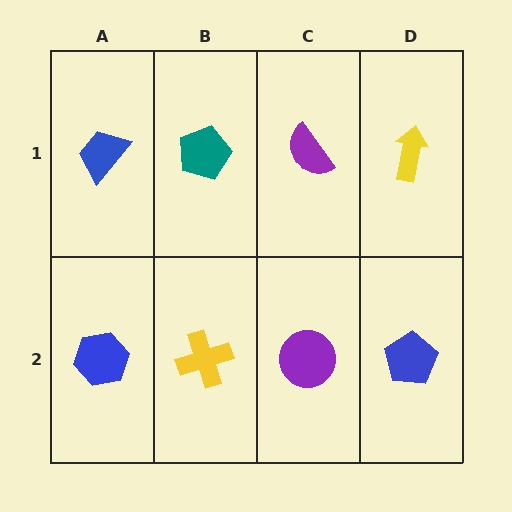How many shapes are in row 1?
4 shapes.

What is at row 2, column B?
A yellow cross.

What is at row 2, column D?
A blue pentagon.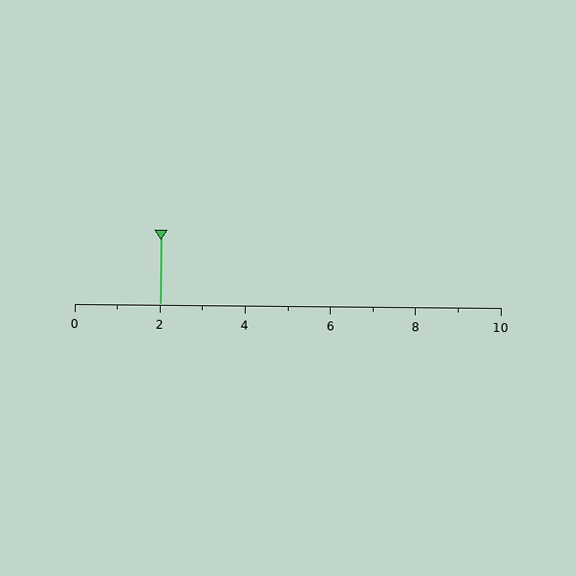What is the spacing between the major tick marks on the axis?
The major ticks are spaced 2 apart.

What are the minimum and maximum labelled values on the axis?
The axis runs from 0 to 10.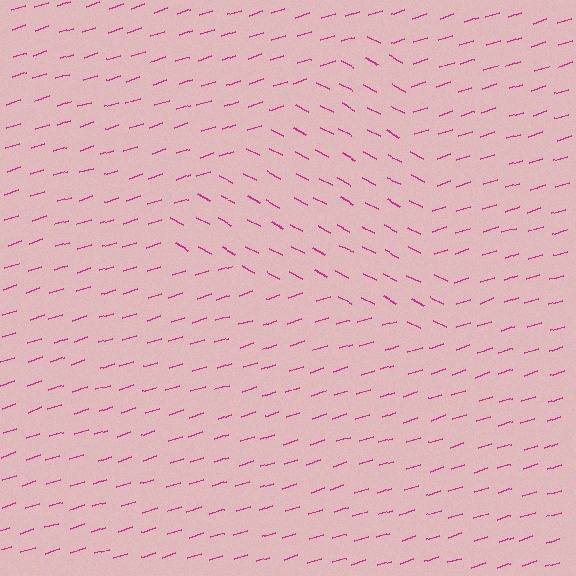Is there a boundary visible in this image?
Yes, there is a texture boundary formed by a change in line orientation.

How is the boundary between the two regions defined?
The boundary is defined purely by a change in line orientation (approximately 45 degrees difference). All lines are the same color and thickness.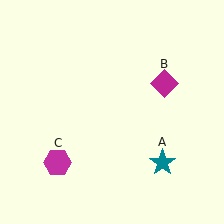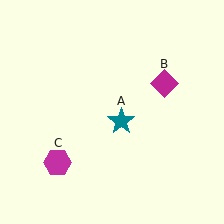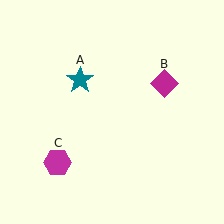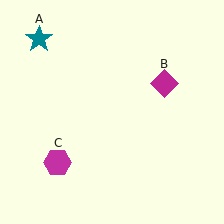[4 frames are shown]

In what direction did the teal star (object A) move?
The teal star (object A) moved up and to the left.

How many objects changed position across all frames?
1 object changed position: teal star (object A).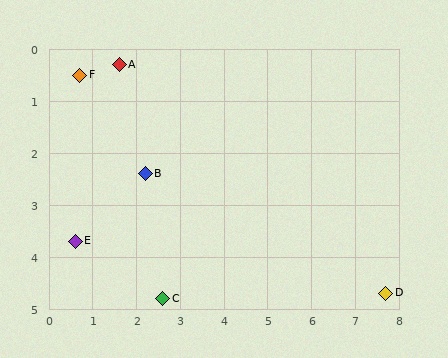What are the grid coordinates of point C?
Point C is at approximately (2.6, 4.8).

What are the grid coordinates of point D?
Point D is at approximately (7.7, 4.7).